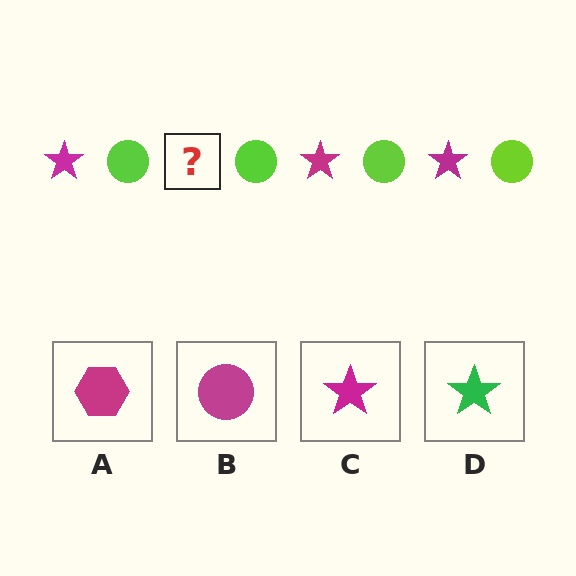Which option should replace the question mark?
Option C.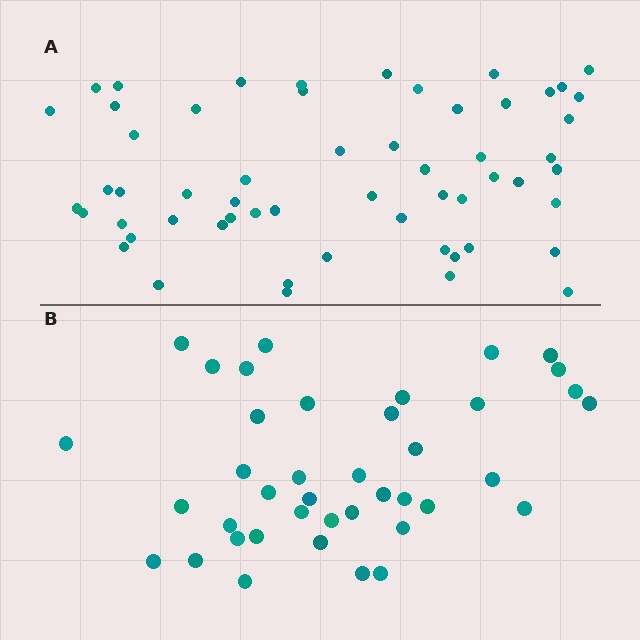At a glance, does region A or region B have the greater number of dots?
Region A (the top region) has more dots.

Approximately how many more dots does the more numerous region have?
Region A has approximately 15 more dots than region B.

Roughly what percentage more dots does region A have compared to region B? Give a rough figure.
About 40% more.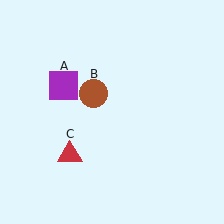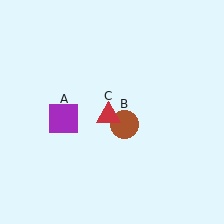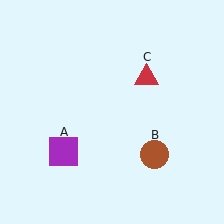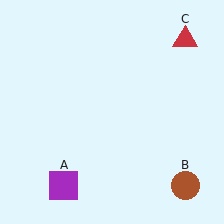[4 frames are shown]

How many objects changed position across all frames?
3 objects changed position: purple square (object A), brown circle (object B), red triangle (object C).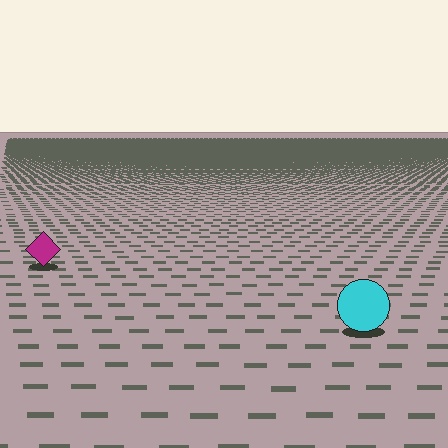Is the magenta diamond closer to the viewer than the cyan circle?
No. The cyan circle is closer — you can tell from the texture gradient: the ground texture is coarser near it.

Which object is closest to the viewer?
The cyan circle is closest. The texture marks near it are larger and more spread out.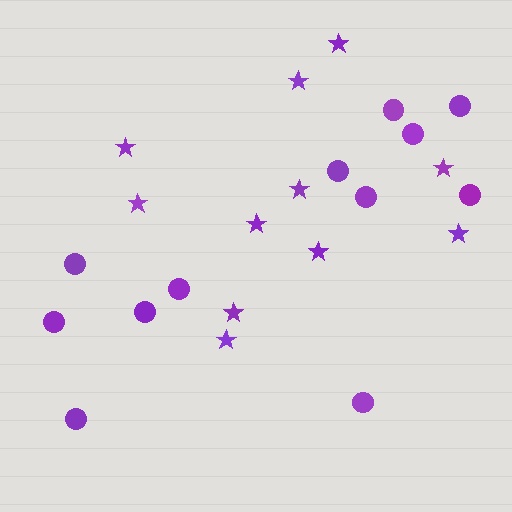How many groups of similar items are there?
There are 2 groups: one group of stars (11) and one group of circles (12).